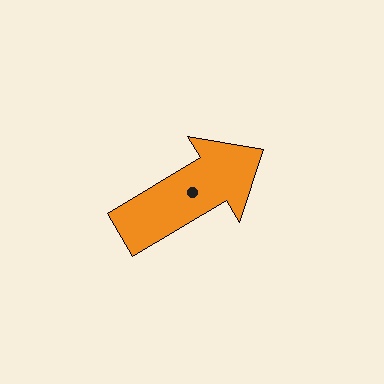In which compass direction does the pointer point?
Northeast.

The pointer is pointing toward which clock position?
Roughly 2 o'clock.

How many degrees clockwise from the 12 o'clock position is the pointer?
Approximately 59 degrees.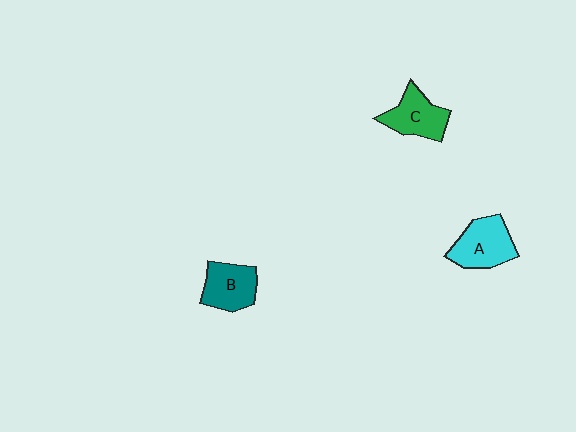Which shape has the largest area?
Shape A (cyan).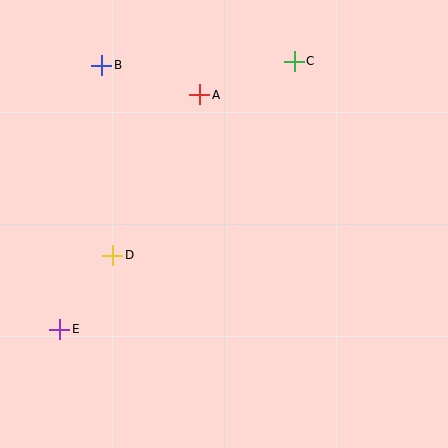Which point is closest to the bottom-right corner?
Point D is closest to the bottom-right corner.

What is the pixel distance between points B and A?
The distance between B and A is 103 pixels.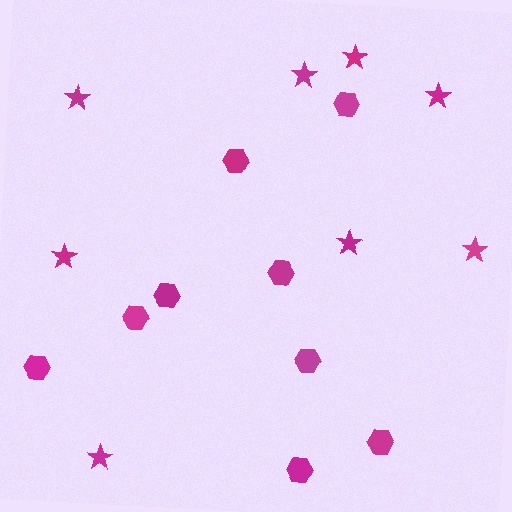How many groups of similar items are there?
There are 2 groups: one group of hexagons (9) and one group of stars (8).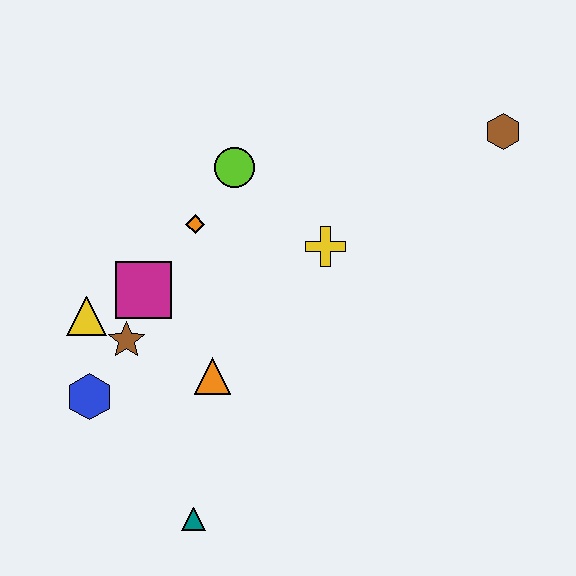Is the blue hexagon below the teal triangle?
No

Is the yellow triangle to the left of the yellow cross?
Yes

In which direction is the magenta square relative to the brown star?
The magenta square is above the brown star.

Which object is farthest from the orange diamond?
The brown hexagon is farthest from the orange diamond.